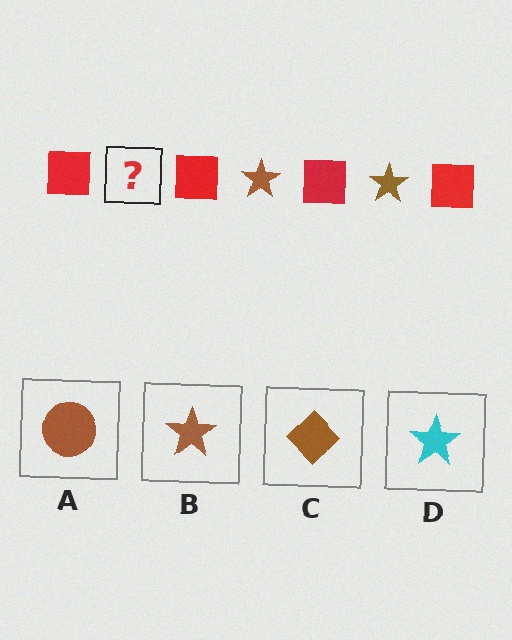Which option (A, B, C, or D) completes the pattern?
B.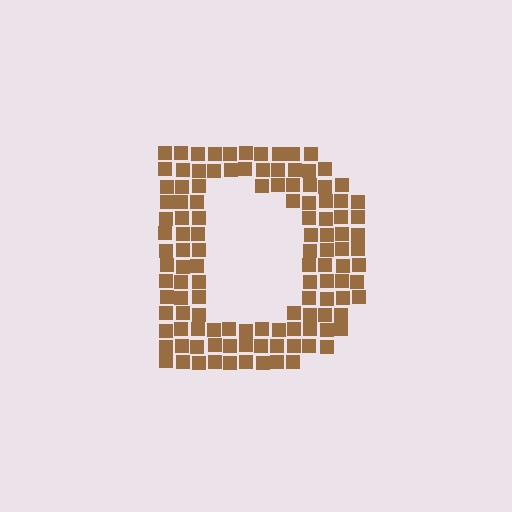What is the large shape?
The large shape is the letter D.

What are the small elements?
The small elements are squares.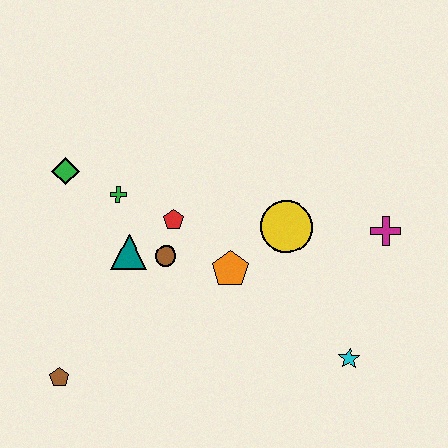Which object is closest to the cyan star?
The magenta cross is closest to the cyan star.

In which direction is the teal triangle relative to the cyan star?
The teal triangle is to the left of the cyan star.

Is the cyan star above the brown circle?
No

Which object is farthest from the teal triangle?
The magenta cross is farthest from the teal triangle.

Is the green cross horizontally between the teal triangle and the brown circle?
No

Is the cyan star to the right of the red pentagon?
Yes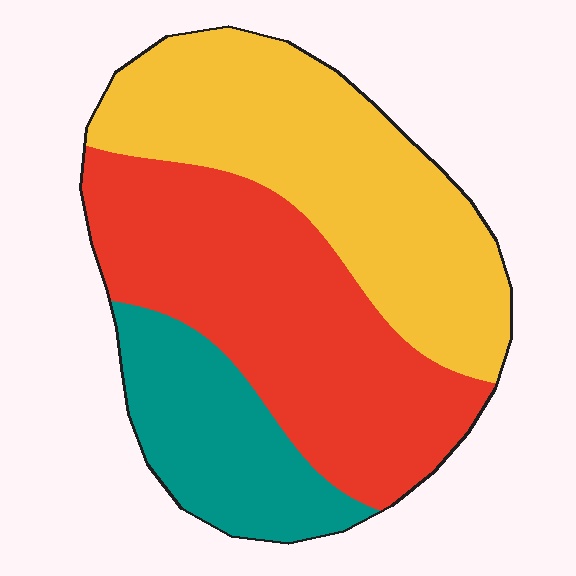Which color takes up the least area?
Teal, at roughly 20%.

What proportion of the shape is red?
Red takes up about two fifths (2/5) of the shape.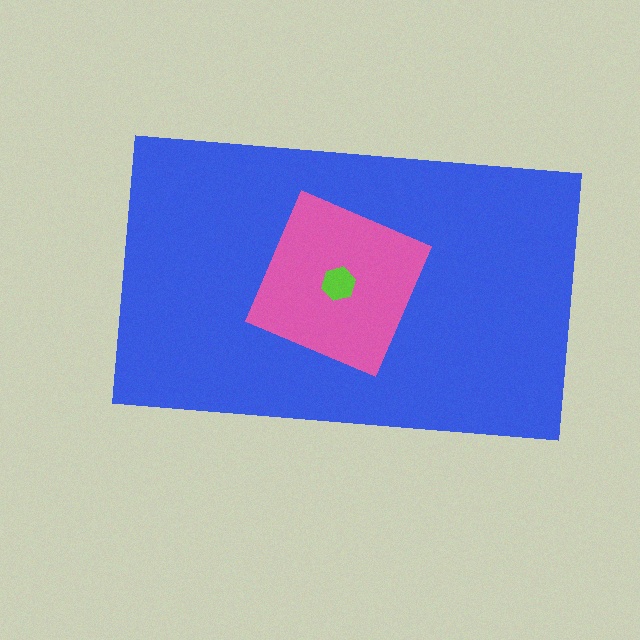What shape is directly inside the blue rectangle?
The pink square.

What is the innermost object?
The lime hexagon.